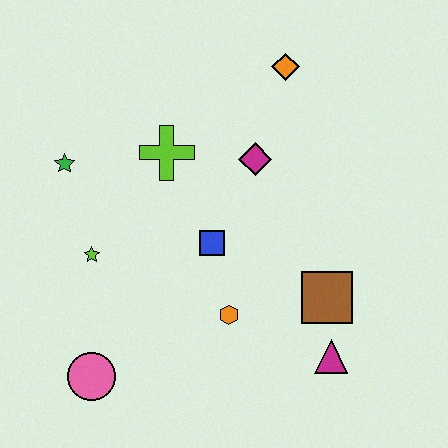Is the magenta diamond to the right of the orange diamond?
No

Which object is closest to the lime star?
The green star is closest to the lime star.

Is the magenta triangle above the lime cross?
No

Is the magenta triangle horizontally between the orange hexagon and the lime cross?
No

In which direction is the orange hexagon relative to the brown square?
The orange hexagon is to the left of the brown square.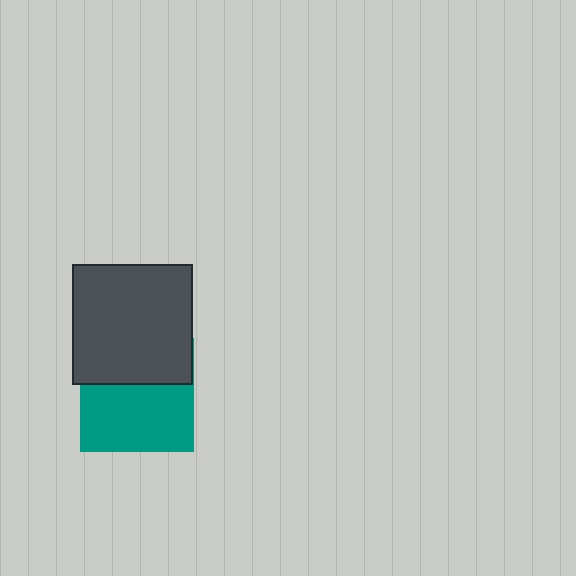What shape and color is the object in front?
The object in front is a dark gray square.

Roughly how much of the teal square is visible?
About half of it is visible (roughly 58%).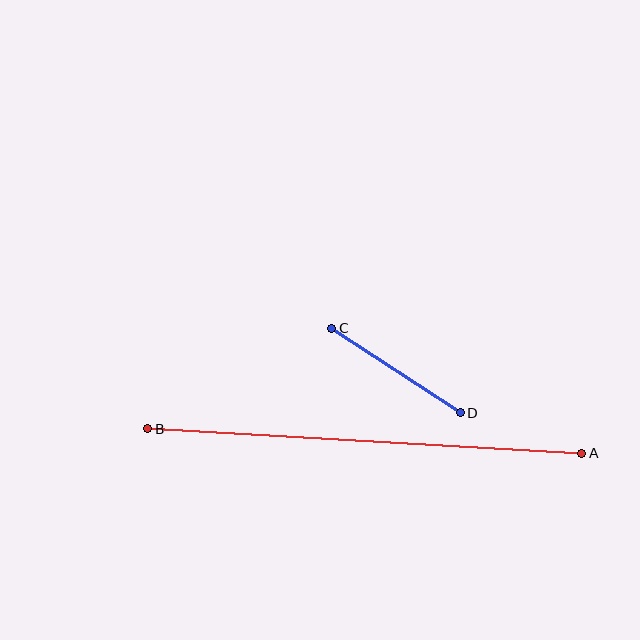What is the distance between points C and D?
The distance is approximately 154 pixels.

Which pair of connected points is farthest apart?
Points A and B are farthest apart.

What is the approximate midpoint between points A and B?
The midpoint is at approximately (365, 441) pixels.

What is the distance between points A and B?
The distance is approximately 434 pixels.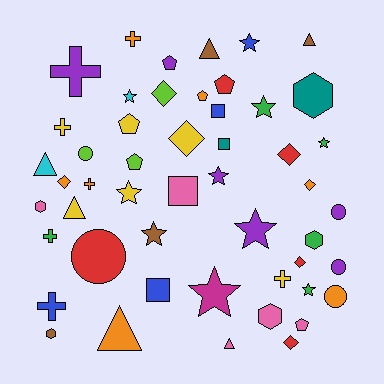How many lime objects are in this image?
There are 3 lime objects.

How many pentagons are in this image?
There are 6 pentagons.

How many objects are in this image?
There are 50 objects.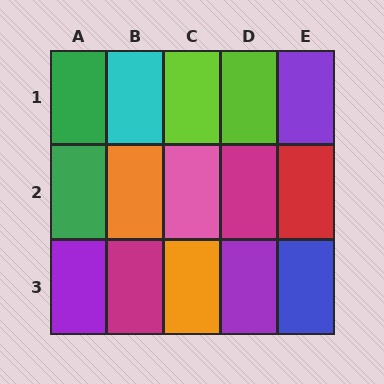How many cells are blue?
1 cell is blue.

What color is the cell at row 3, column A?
Purple.